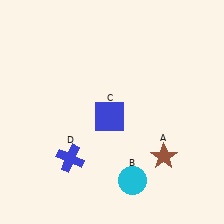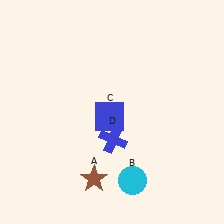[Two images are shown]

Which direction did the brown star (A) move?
The brown star (A) moved left.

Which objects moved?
The objects that moved are: the brown star (A), the blue cross (D).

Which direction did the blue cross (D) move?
The blue cross (D) moved right.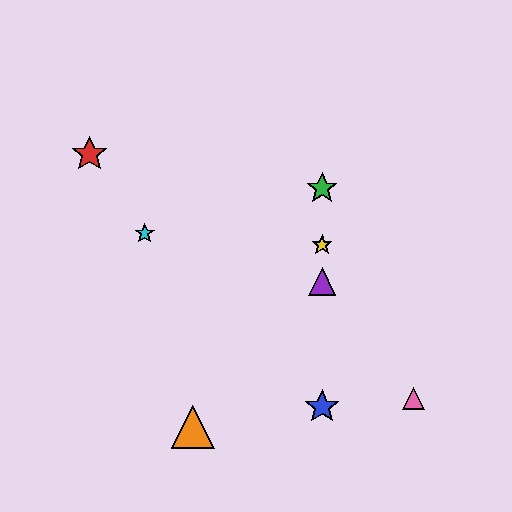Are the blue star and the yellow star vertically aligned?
Yes, both are at x≈322.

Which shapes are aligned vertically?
The blue star, the green star, the yellow star, the purple triangle are aligned vertically.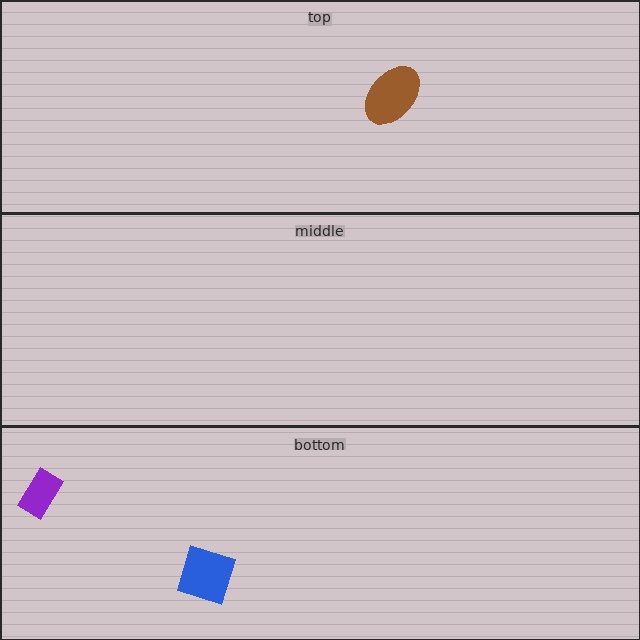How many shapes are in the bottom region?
2.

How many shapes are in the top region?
1.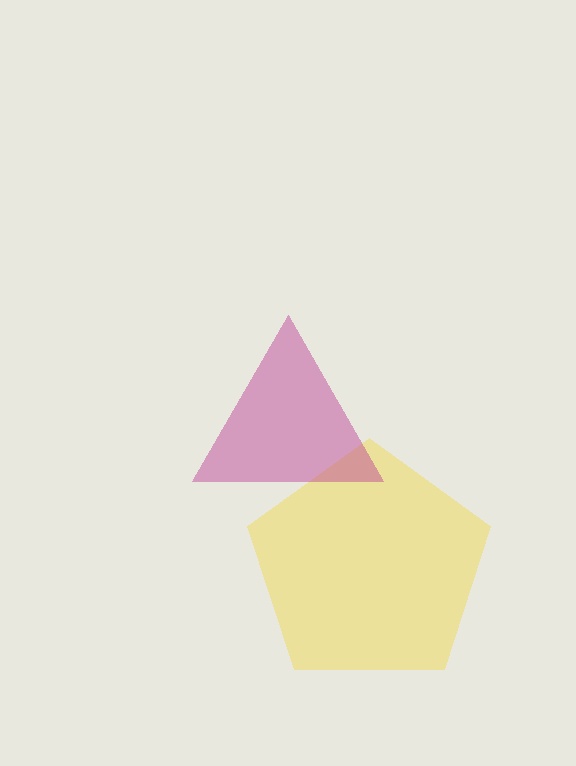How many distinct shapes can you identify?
There are 2 distinct shapes: a yellow pentagon, a magenta triangle.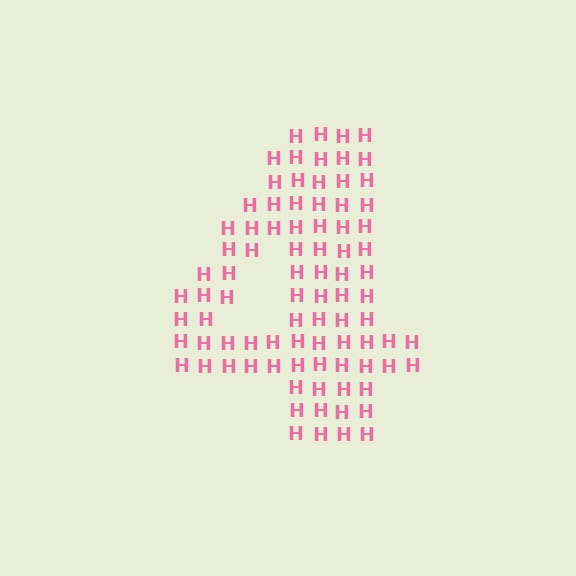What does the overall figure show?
The overall figure shows the digit 4.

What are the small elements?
The small elements are letter H's.